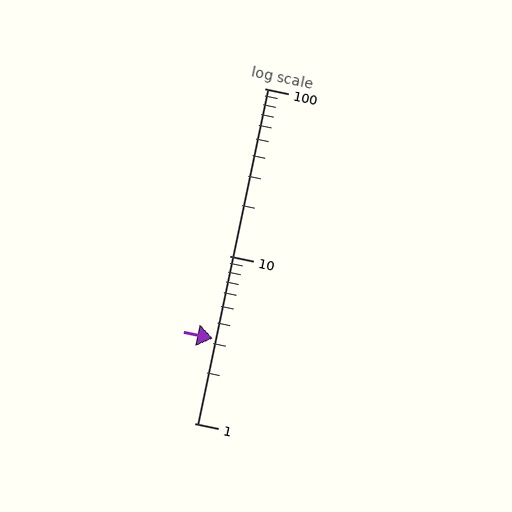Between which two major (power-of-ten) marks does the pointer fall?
The pointer is between 1 and 10.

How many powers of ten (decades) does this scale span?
The scale spans 2 decades, from 1 to 100.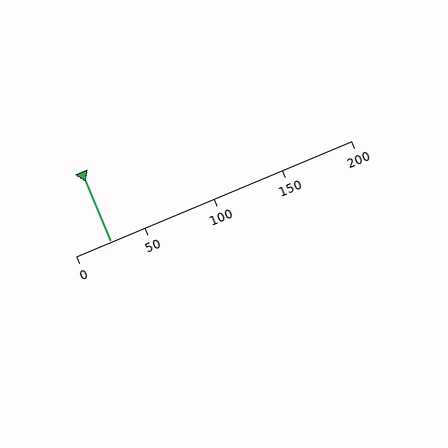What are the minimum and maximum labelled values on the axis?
The axis runs from 0 to 200.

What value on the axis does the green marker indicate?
The marker indicates approximately 25.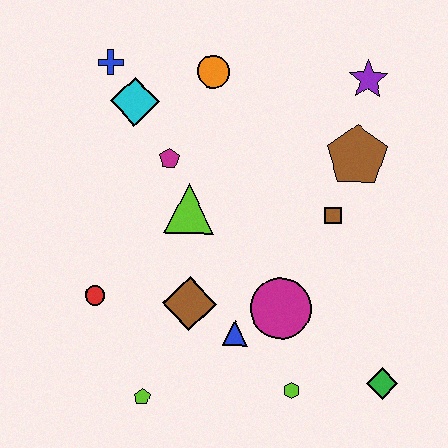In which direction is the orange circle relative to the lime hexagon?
The orange circle is above the lime hexagon.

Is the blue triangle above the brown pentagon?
No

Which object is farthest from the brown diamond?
The purple star is farthest from the brown diamond.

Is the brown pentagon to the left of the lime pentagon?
No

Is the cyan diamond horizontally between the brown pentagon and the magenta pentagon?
No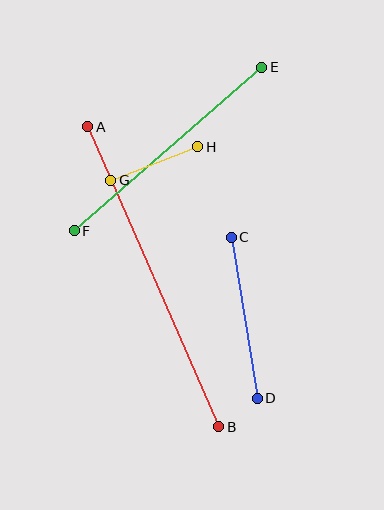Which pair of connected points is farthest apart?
Points A and B are farthest apart.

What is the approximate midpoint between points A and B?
The midpoint is at approximately (153, 277) pixels.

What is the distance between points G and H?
The distance is approximately 93 pixels.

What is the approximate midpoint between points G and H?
The midpoint is at approximately (154, 163) pixels.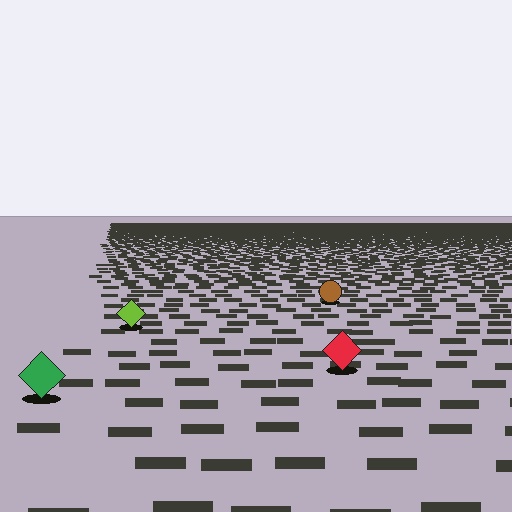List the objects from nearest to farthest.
From nearest to farthest: the green diamond, the red diamond, the lime diamond, the brown circle.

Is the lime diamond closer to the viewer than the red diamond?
No. The red diamond is closer — you can tell from the texture gradient: the ground texture is coarser near it.